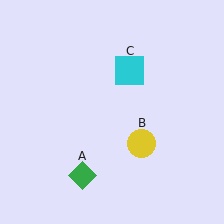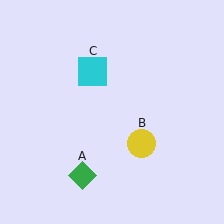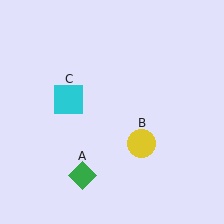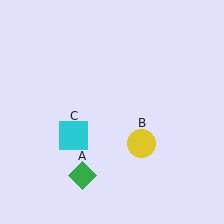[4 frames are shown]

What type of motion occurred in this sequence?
The cyan square (object C) rotated counterclockwise around the center of the scene.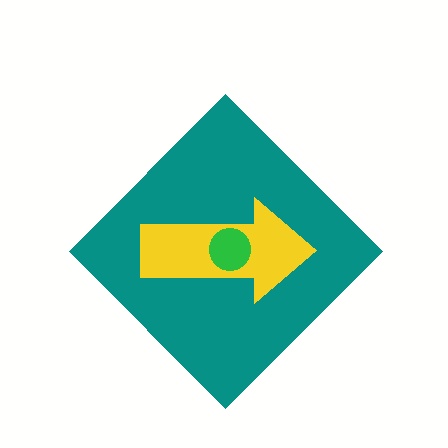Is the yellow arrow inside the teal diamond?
Yes.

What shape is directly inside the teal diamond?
The yellow arrow.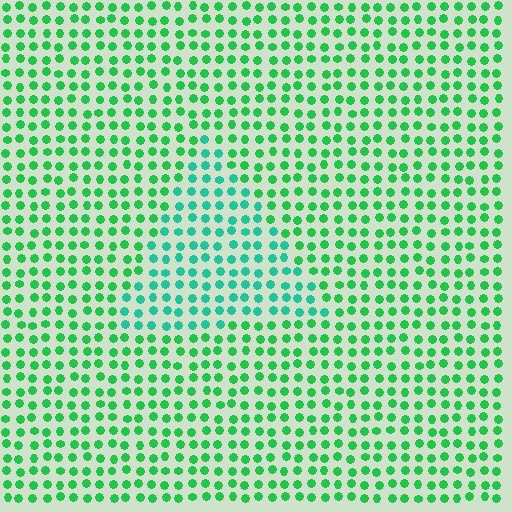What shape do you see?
I see a triangle.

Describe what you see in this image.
The image is filled with small green elements in a uniform arrangement. A triangle-shaped region is visible where the elements are tinted to a slightly different hue, forming a subtle color boundary.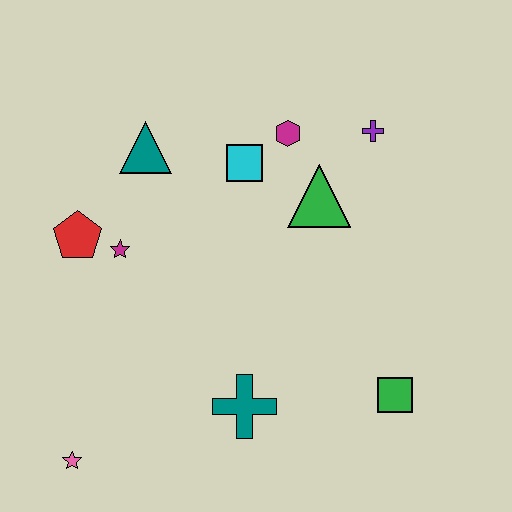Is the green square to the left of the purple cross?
No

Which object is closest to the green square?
The teal cross is closest to the green square.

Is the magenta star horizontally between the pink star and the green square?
Yes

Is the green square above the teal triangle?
No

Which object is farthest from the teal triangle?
The green square is farthest from the teal triangle.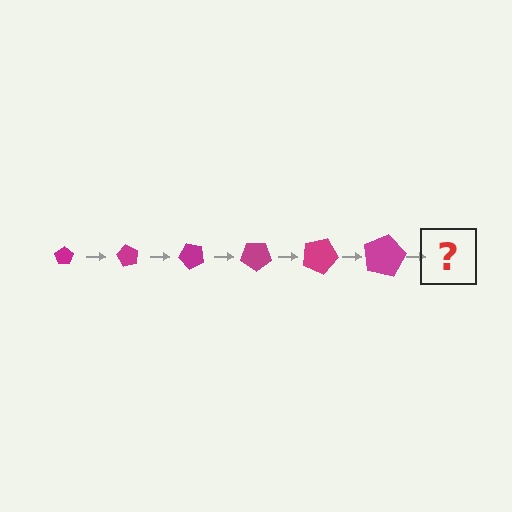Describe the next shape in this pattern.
It should be a pentagon, larger than the previous one and rotated 360 degrees from the start.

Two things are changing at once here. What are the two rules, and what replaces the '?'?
The two rules are that the pentagon grows larger each step and it rotates 60 degrees each step. The '?' should be a pentagon, larger than the previous one and rotated 360 degrees from the start.